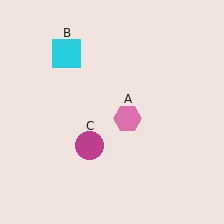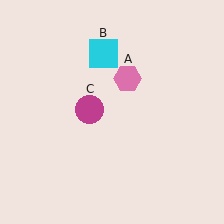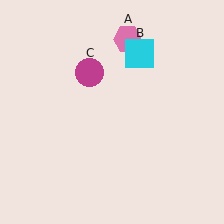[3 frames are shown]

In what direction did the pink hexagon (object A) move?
The pink hexagon (object A) moved up.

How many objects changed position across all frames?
3 objects changed position: pink hexagon (object A), cyan square (object B), magenta circle (object C).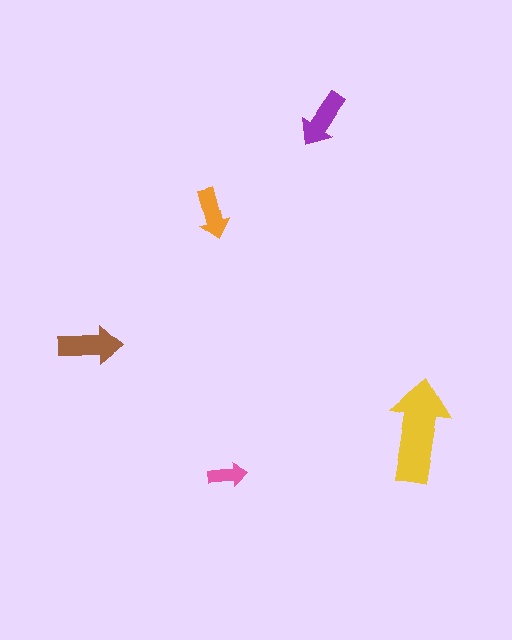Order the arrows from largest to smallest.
the yellow one, the brown one, the purple one, the orange one, the pink one.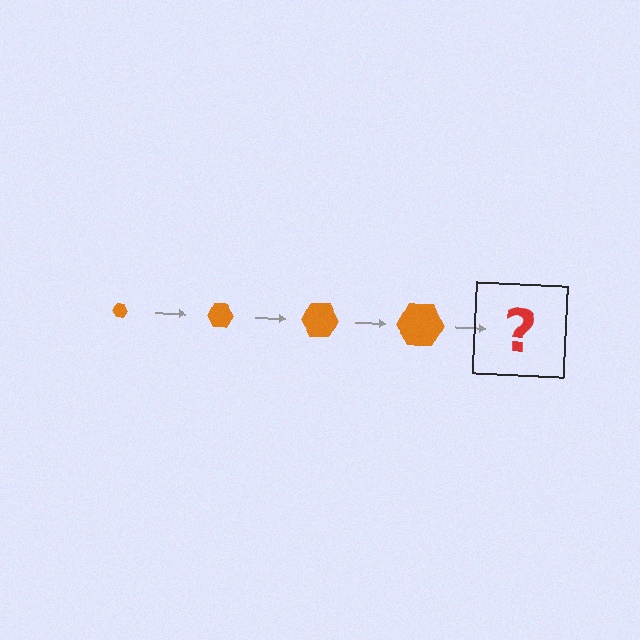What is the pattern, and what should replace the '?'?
The pattern is that the hexagon gets progressively larger each step. The '?' should be an orange hexagon, larger than the previous one.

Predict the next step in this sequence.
The next step is an orange hexagon, larger than the previous one.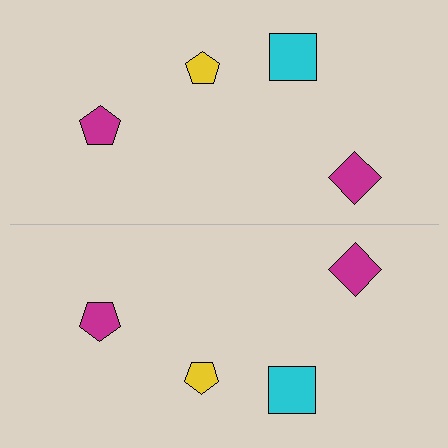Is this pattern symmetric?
Yes, this pattern has bilateral (reflection) symmetry.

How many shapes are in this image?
There are 8 shapes in this image.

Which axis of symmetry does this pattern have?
The pattern has a horizontal axis of symmetry running through the center of the image.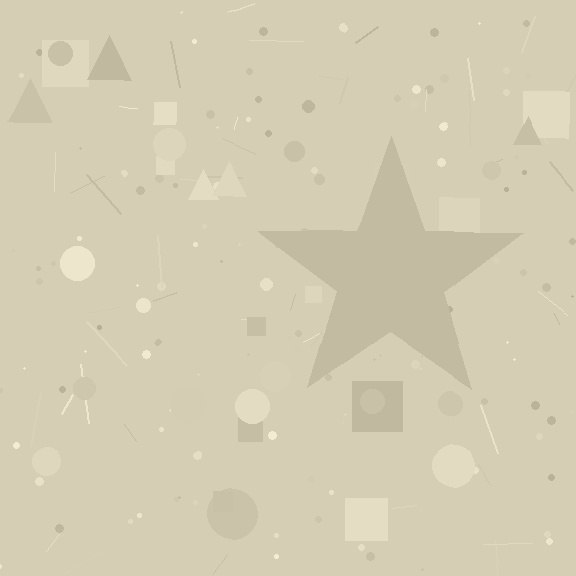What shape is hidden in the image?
A star is hidden in the image.